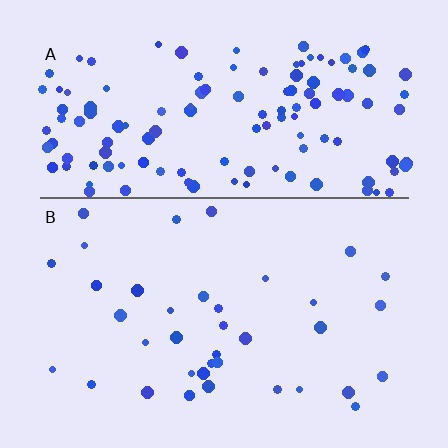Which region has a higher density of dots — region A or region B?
A (the top).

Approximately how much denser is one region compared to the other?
Approximately 3.6× — region A over region B.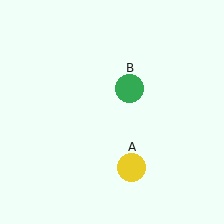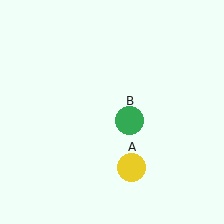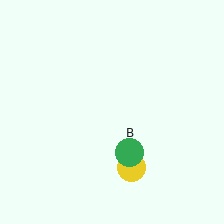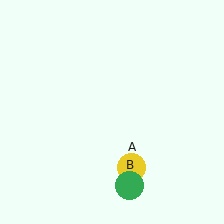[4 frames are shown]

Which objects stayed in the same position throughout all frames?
Yellow circle (object A) remained stationary.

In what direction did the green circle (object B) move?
The green circle (object B) moved down.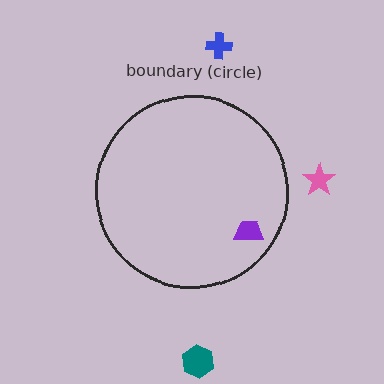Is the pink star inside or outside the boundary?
Outside.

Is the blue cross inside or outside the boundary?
Outside.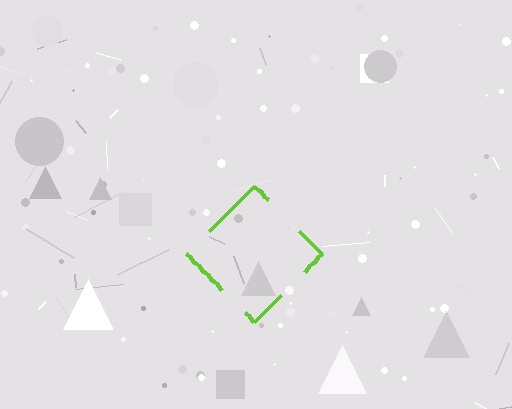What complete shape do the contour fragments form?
The contour fragments form a diamond.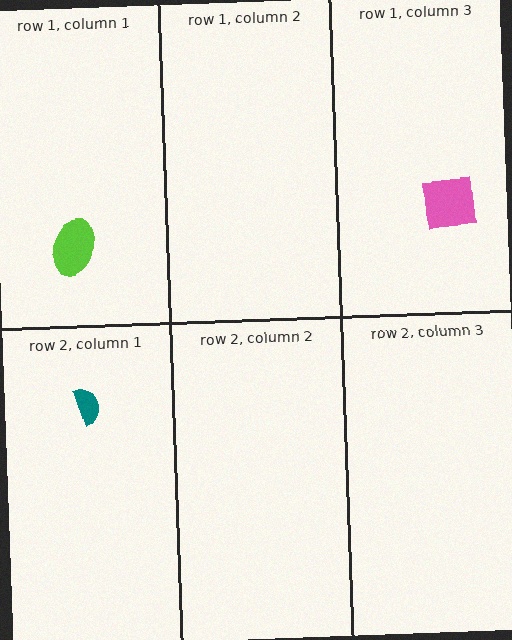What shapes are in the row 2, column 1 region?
The teal semicircle.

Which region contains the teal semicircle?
The row 2, column 1 region.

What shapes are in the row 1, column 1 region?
The lime ellipse.